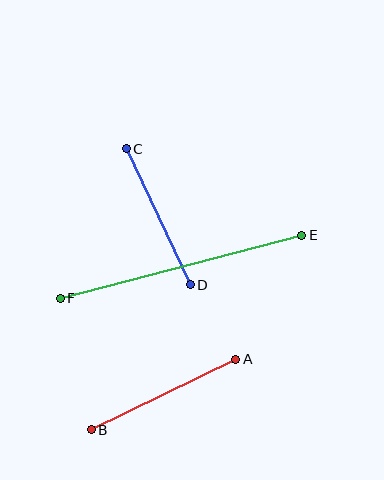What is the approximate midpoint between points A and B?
The midpoint is at approximately (163, 395) pixels.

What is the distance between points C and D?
The distance is approximately 150 pixels.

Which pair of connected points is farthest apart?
Points E and F are farthest apart.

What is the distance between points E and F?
The distance is approximately 249 pixels.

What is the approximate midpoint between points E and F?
The midpoint is at approximately (181, 267) pixels.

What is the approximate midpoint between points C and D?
The midpoint is at approximately (158, 217) pixels.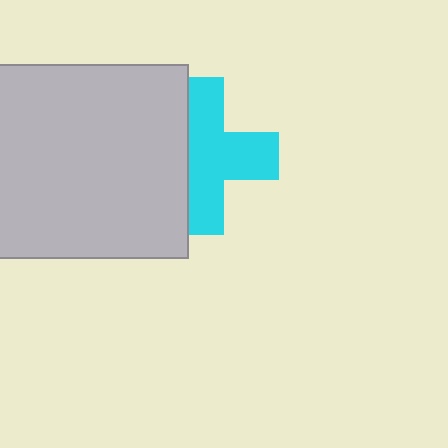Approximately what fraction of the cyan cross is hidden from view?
Roughly 37% of the cyan cross is hidden behind the light gray square.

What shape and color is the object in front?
The object in front is a light gray square.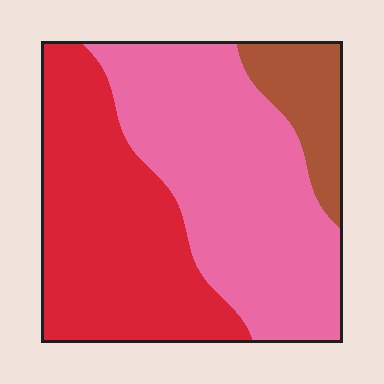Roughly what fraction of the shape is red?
Red takes up about two fifths (2/5) of the shape.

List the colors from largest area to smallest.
From largest to smallest: pink, red, brown.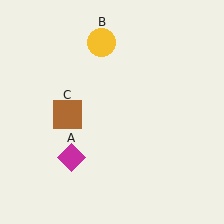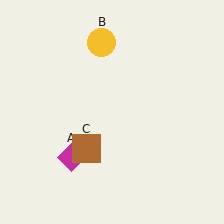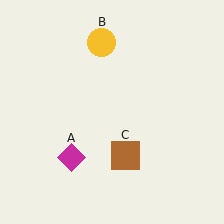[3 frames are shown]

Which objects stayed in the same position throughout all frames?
Magenta diamond (object A) and yellow circle (object B) remained stationary.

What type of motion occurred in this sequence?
The brown square (object C) rotated counterclockwise around the center of the scene.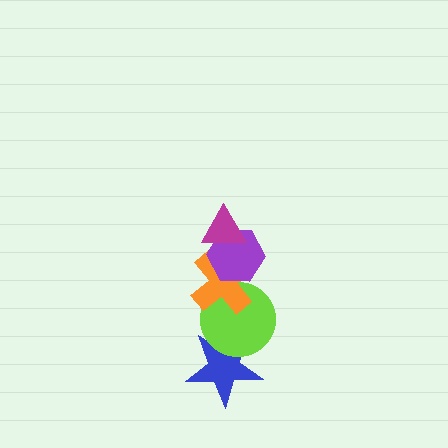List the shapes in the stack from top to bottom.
From top to bottom: the magenta triangle, the purple hexagon, the orange cross, the lime circle, the blue star.